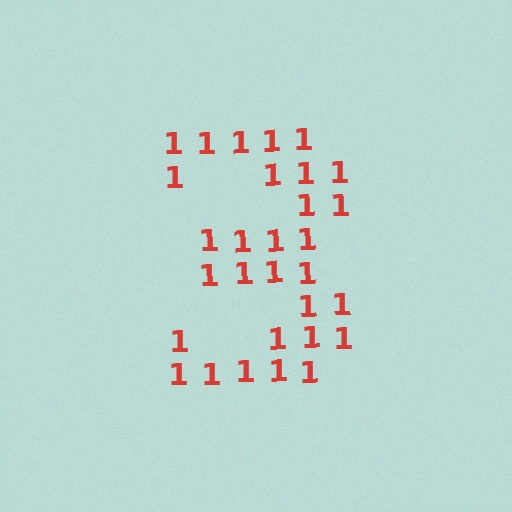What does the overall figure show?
The overall figure shows the digit 3.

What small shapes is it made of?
It is made of small digit 1's.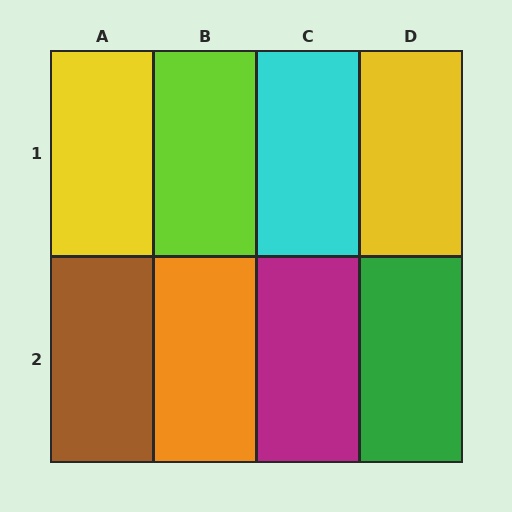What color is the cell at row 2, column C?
Magenta.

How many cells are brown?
1 cell is brown.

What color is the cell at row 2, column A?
Brown.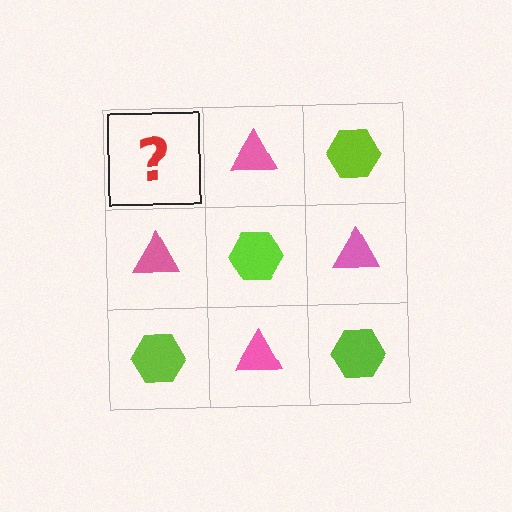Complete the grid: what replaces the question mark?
The question mark should be replaced with a lime hexagon.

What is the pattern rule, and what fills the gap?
The rule is that it alternates lime hexagon and pink triangle in a checkerboard pattern. The gap should be filled with a lime hexagon.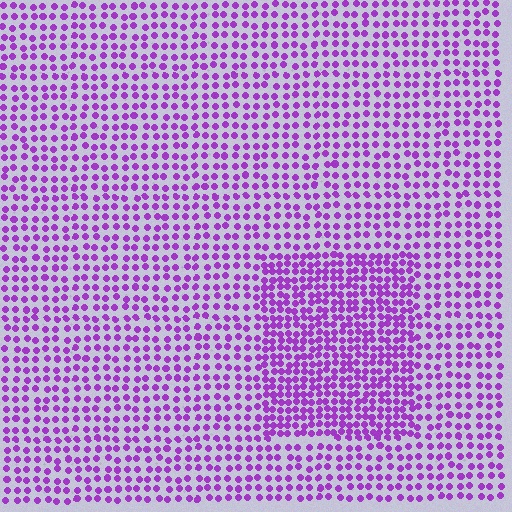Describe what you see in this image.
The image contains small purple elements arranged at two different densities. A rectangle-shaped region is visible where the elements are more densely packed than the surrounding area.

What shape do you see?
I see a rectangle.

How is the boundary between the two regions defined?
The boundary is defined by a change in element density (approximately 1.7x ratio). All elements are the same color, size, and shape.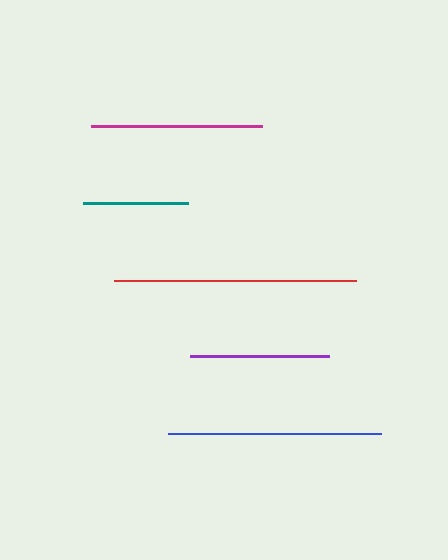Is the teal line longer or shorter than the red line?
The red line is longer than the teal line.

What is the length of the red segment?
The red segment is approximately 241 pixels long.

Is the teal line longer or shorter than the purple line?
The purple line is longer than the teal line.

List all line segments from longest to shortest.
From longest to shortest: red, blue, magenta, purple, teal.